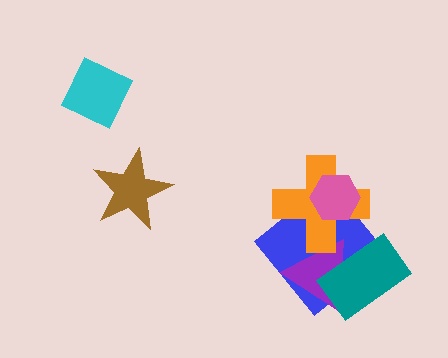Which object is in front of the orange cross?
The pink hexagon is in front of the orange cross.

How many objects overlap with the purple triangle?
3 objects overlap with the purple triangle.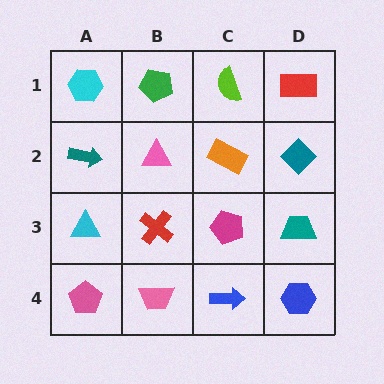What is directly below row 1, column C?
An orange rectangle.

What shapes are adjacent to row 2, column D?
A red rectangle (row 1, column D), a teal trapezoid (row 3, column D), an orange rectangle (row 2, column C).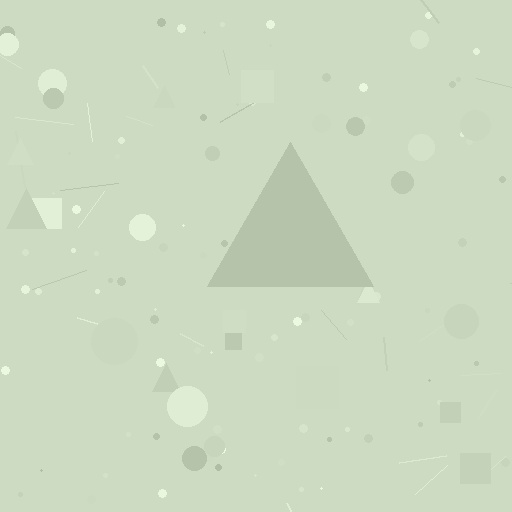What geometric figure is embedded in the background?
A triangle is embedded in the background.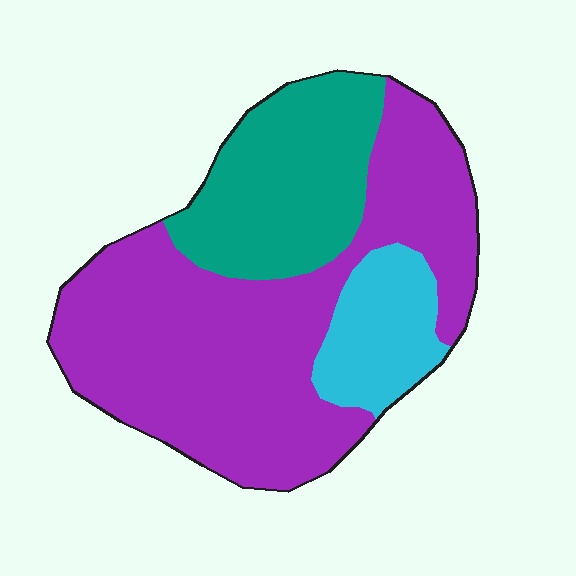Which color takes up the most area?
Purple, at roughly 60%.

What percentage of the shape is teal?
Teal takes up about one quarter (1/4) of the shape.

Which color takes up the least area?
Cyan, at roughly 15%.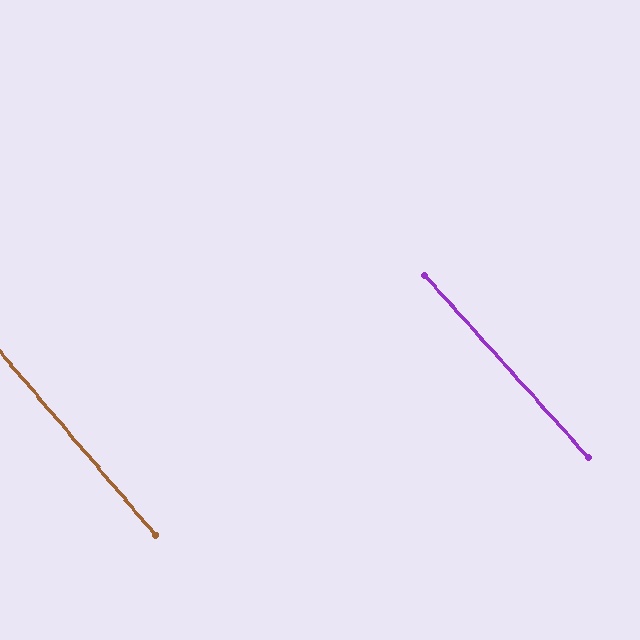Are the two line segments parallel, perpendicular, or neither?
Parallel — their directions differ by only 1.3°.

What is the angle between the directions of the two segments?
Approximately 1 degree.